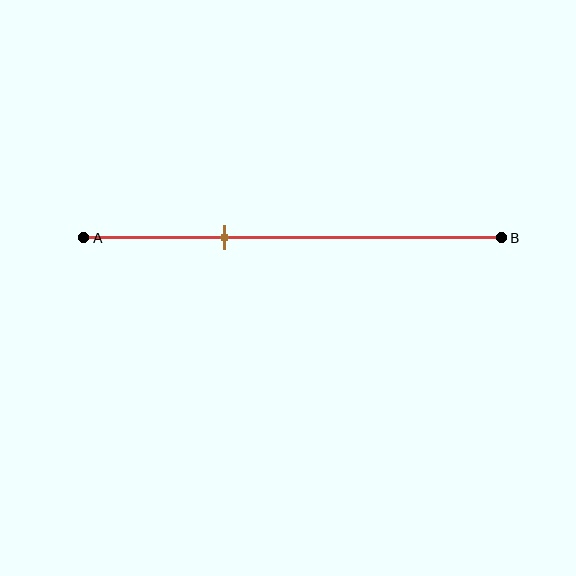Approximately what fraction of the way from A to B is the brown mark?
The brown mark is approximately 35% of the way from A to B.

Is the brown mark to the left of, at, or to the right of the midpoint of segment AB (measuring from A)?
The brown mark is to the left of the midpoint of segment AB.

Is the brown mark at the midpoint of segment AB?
No, the mark is at about 35% from A, not at the 50% midpoint.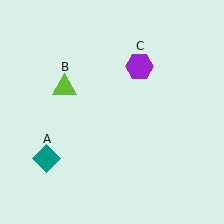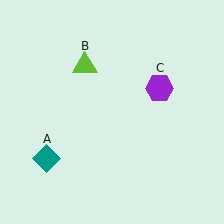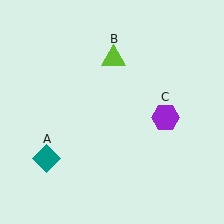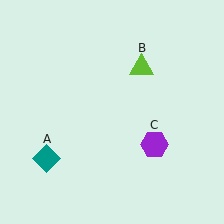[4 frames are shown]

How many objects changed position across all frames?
2 objects changed position: lime triangle (object B), purple hexagon (object C).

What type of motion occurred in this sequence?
The lime triangle (object B), purple hexagon (object C) rotated clockwise around the center of the scene.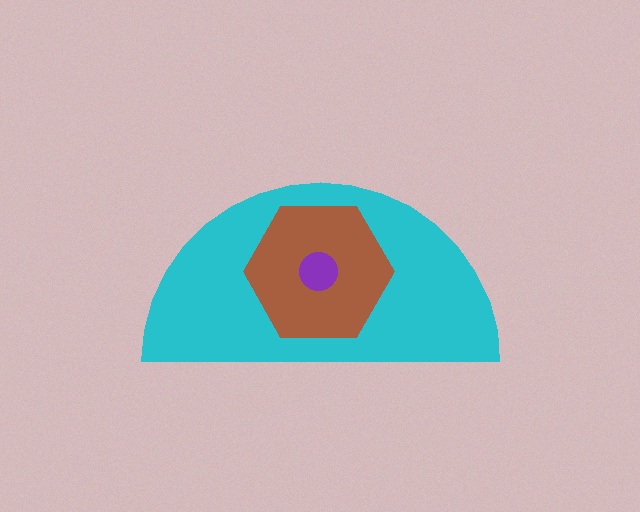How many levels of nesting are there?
3.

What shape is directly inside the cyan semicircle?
The brown hexagon.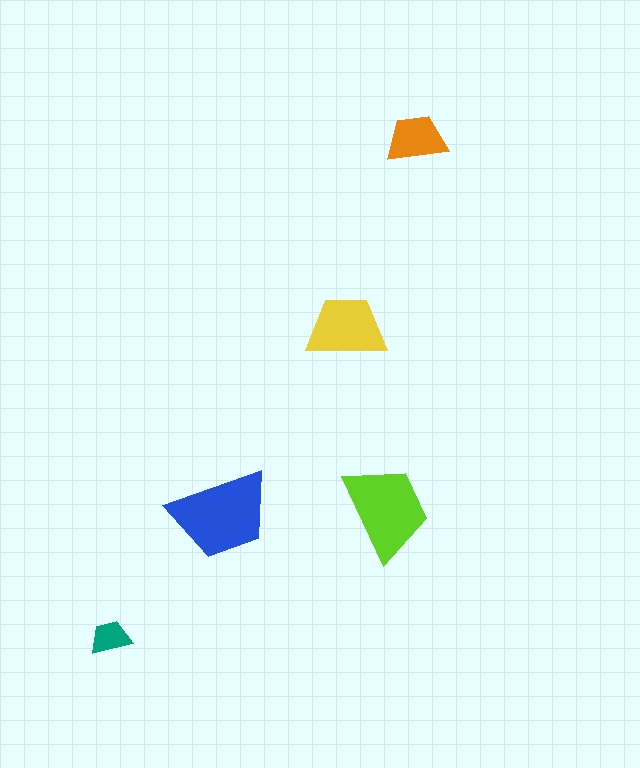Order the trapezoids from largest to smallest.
the blue one, the lime one, the yellow one, the orange one, the teal one.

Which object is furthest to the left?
The teal trapezoid is leftmost.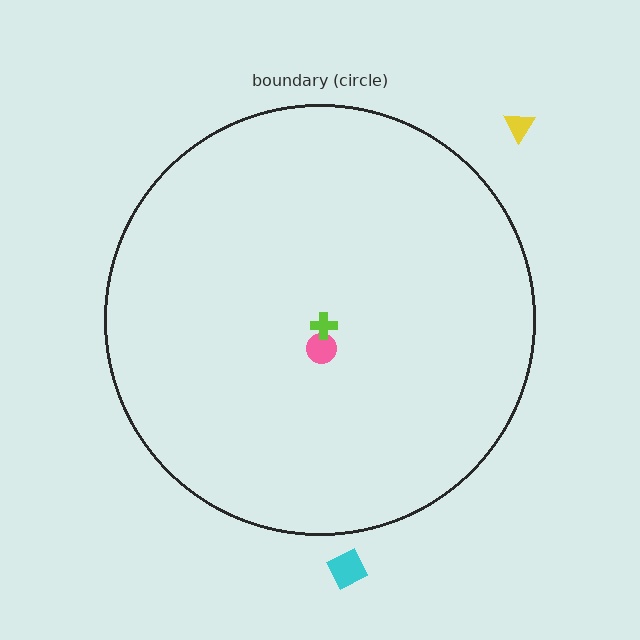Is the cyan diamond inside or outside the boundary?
Outside.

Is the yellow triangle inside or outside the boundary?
Outside.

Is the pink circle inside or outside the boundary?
Inside.